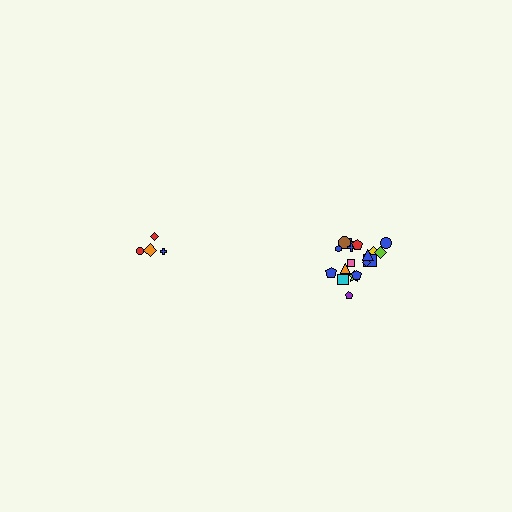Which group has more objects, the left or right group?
The right group.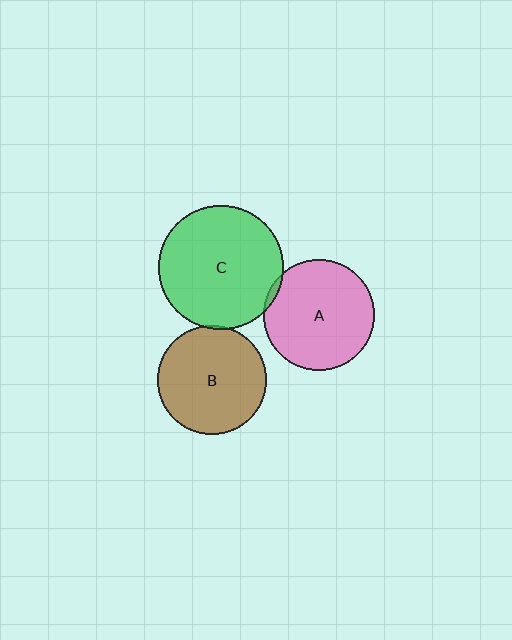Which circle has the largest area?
Circle C (green).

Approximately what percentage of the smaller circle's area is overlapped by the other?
Approximately 5%.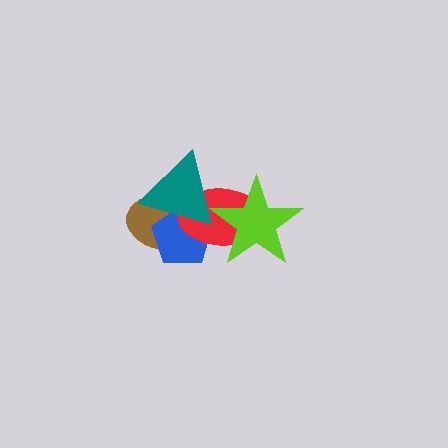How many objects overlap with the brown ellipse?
3 objects overlap with the brown ellipse.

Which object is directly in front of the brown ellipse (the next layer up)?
The blue pentagon is directly in front of the brown ellipse.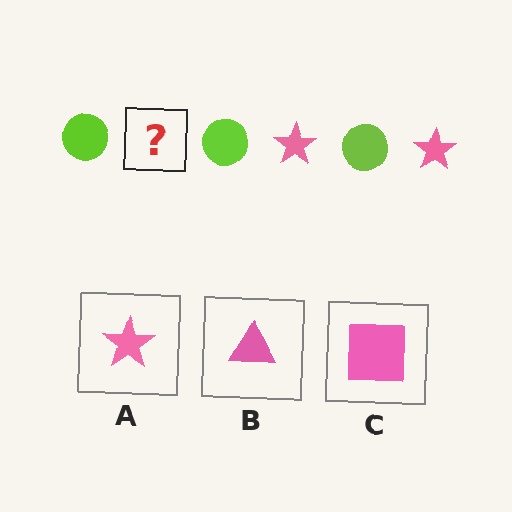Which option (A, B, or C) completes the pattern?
A.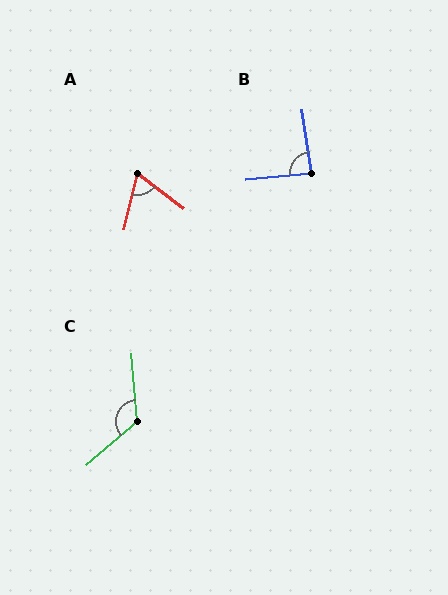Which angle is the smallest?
A, at approximately 66 degrees.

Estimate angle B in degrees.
Approximately 87 degrees.